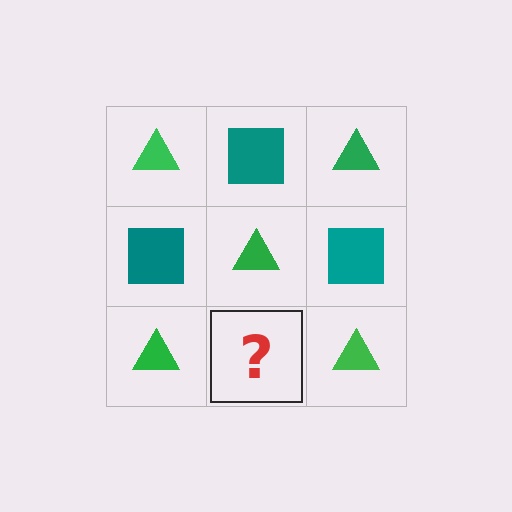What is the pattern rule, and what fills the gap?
The rule is that it alternates green triangle and teal square in a checkerboard pattern. The gap should be filled with a teal square.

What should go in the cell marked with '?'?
The missing cell should contain a teal square.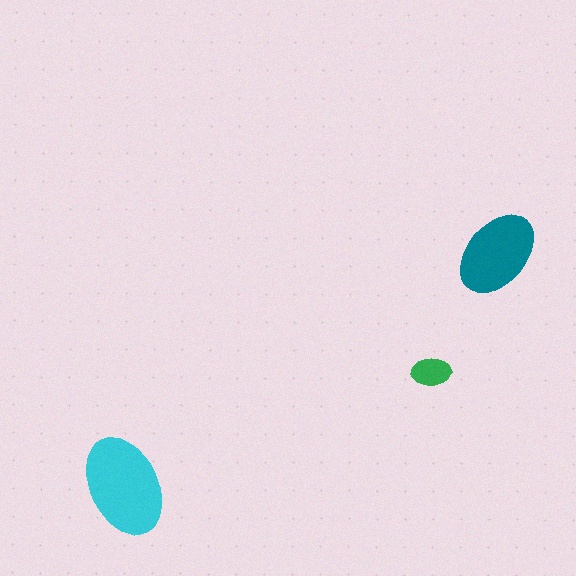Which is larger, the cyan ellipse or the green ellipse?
The cyan one.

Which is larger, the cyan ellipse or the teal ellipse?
The cyan one.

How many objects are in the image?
There are 3 objects in the image.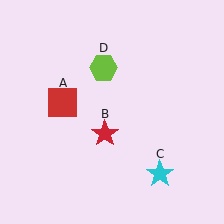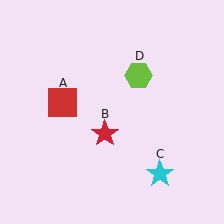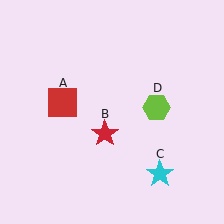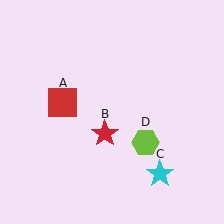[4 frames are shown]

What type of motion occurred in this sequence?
The lime hexagon (object D) rotated clockwise around the center of the scene.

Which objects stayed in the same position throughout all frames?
Red square (object A) and red star (object B) and cyan star (object C) remained stationary.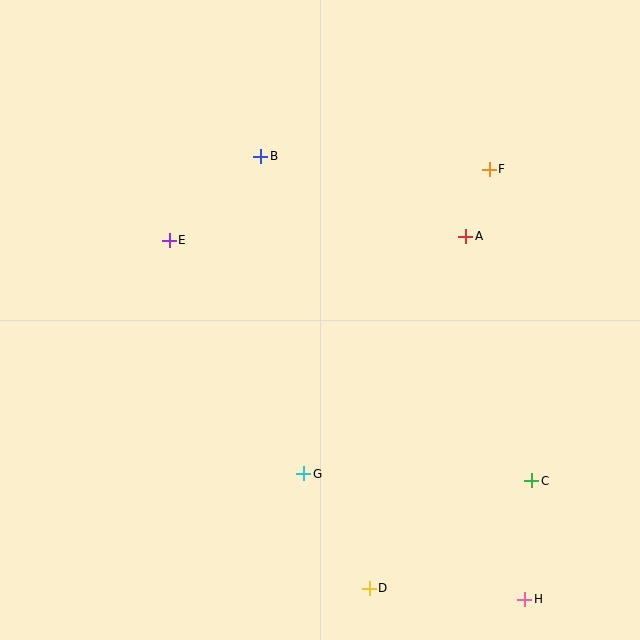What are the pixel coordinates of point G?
Point G is at (304, 474).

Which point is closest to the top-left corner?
Point E is closest to the top-left corner.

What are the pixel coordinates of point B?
Point B is at (261, 156).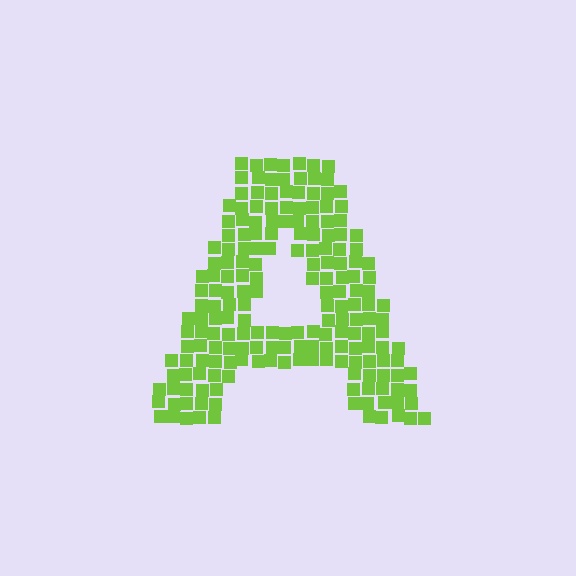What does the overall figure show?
The overall figure shows the letter A.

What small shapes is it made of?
It is made of small squares.